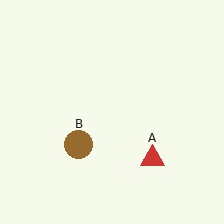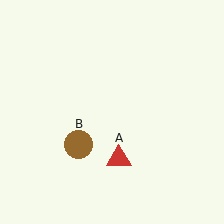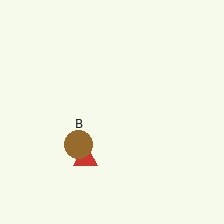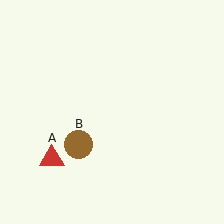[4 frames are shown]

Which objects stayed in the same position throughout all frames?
Brown circle (object B) remained stationary.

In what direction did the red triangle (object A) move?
The red triangle (object A) moved left.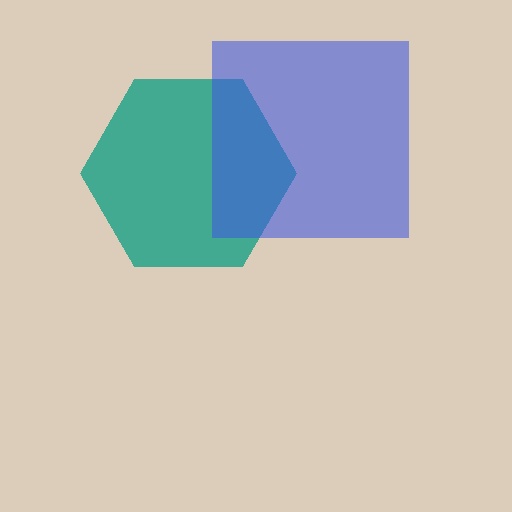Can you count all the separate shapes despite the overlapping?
Yes, there are 2 separate shapes.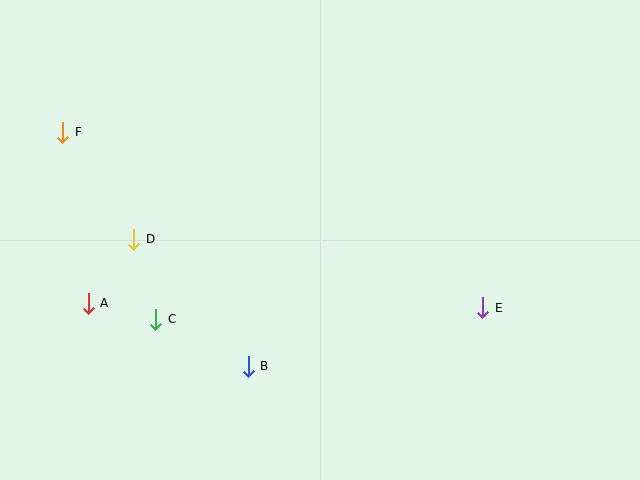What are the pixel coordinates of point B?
Point B is at (248, 366).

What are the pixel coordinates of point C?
Point C is at (156, 319).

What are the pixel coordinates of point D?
Point D is at (134, 239).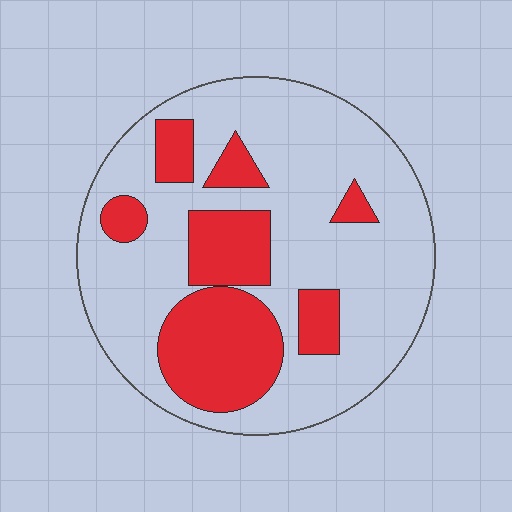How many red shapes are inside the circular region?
7.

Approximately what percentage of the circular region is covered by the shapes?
Approximately 30%.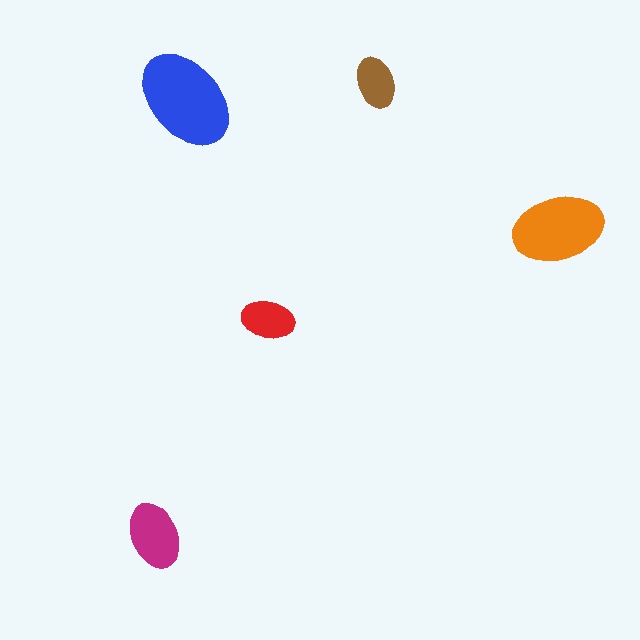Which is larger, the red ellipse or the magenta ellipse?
The magenta one.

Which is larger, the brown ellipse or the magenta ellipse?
The magenta one.